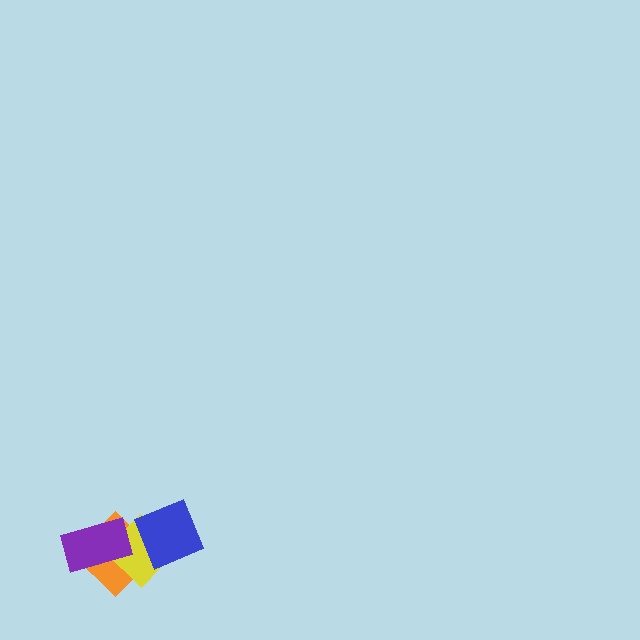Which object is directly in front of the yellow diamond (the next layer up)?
The purple rectangle is directly in front of the yellow diamond.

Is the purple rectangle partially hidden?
No, no other shape covers it.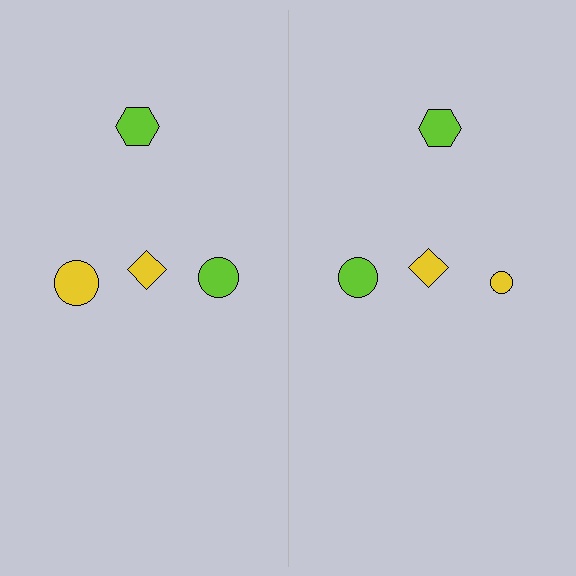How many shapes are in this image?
There are 8 shapes in this image.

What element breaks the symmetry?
The yellow circle on the right side has a different size than its mirror counterpart.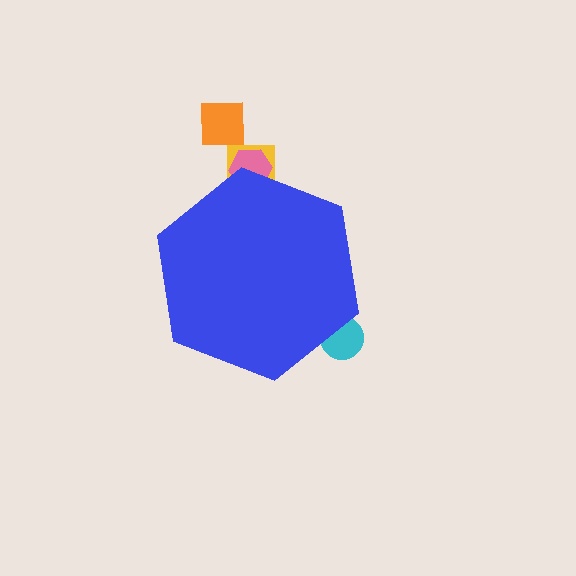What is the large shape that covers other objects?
A blue hexagon.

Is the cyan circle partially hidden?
Yes, the cyan circle is partially hidden behind the blue hexagon.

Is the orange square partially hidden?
No, the orange square is fully visible.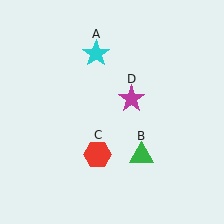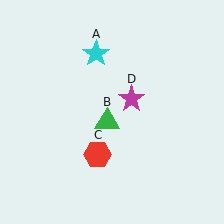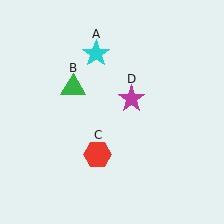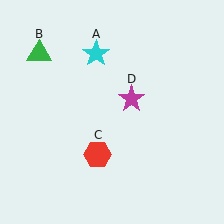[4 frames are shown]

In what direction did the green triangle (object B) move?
The green triangle (object B) moved up and to the left.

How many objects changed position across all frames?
1 object changed position: green triangle (object B).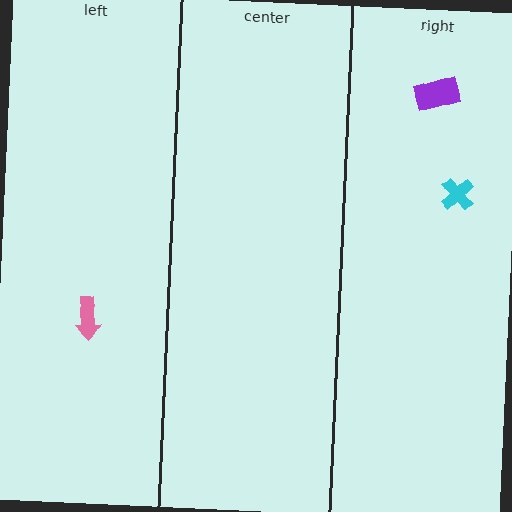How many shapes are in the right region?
2.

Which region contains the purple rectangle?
The right region.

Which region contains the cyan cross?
The right region.